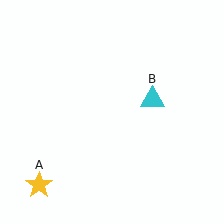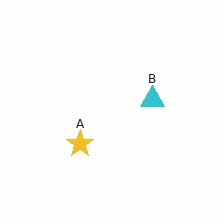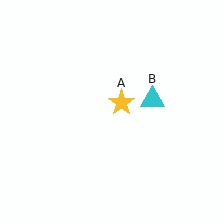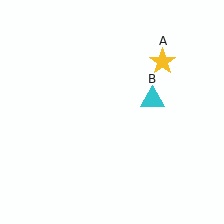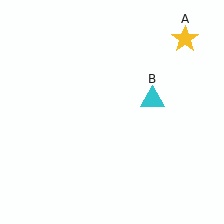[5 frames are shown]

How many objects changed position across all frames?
1 object changed position: yellow star (object A).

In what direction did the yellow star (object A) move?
The yellow star (object A) moved up and to the right.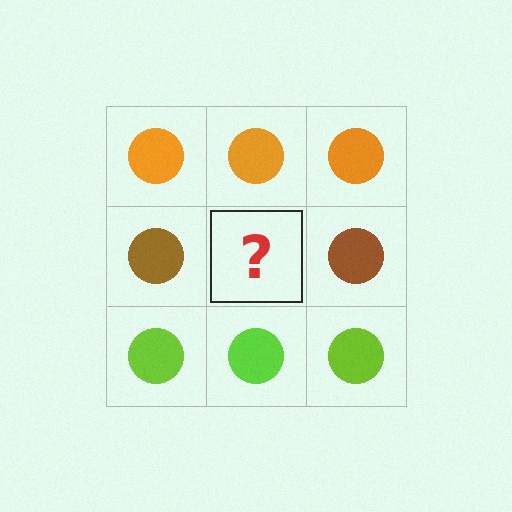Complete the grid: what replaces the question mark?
The question mark should be replaced with a brown circle.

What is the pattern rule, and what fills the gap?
The rule is that each row has a consistent color. The gap should be filled with a brown circle.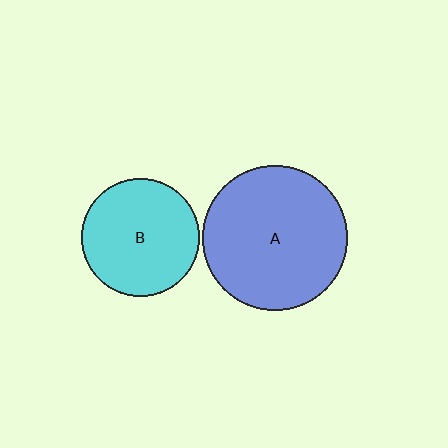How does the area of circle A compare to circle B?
Approximately 1.5 times.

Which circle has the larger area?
Circle A (blue).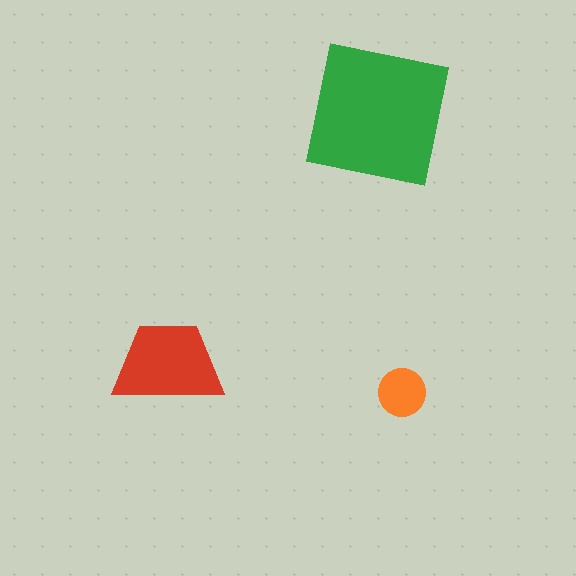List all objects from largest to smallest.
The green square, the red trapezoid, the orange circle.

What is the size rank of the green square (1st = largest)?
1st.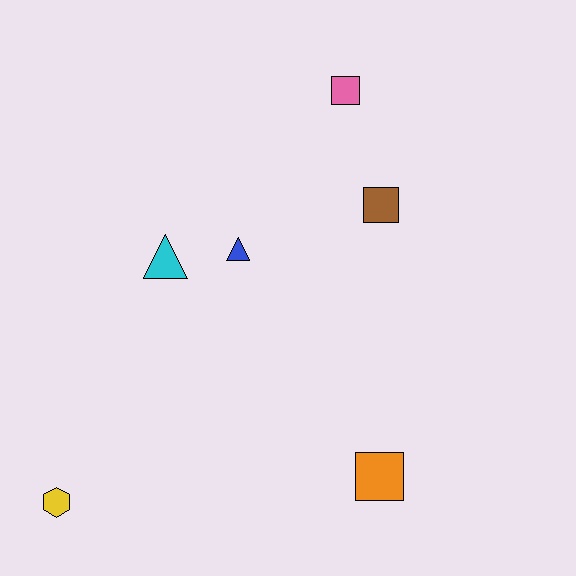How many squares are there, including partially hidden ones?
There are 3 squares.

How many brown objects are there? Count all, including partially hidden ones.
There is 1 brown object.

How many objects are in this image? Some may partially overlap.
There are 6 objects.